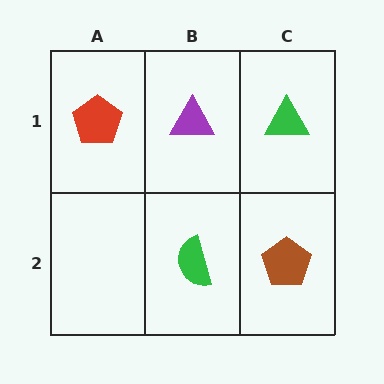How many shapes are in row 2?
2 shapes.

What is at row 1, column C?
A green triangle.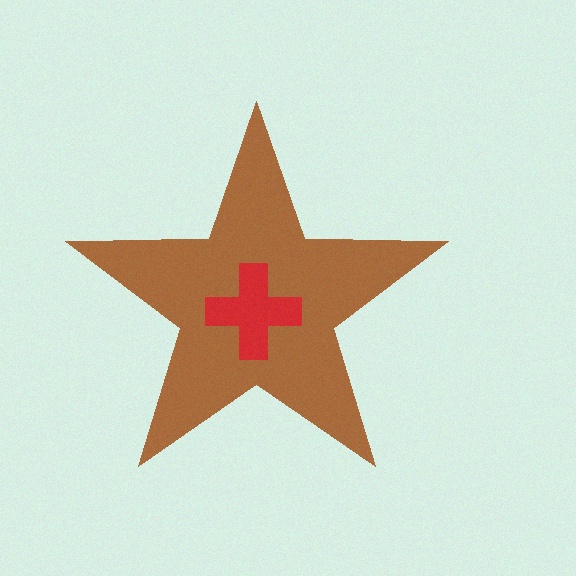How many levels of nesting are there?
2.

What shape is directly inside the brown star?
The red cross.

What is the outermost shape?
The brown star.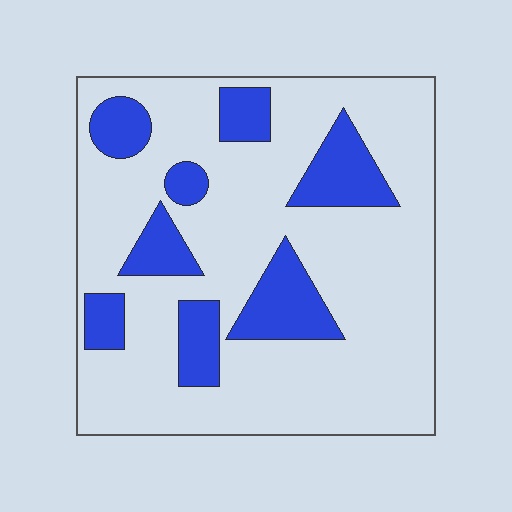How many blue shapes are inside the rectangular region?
8.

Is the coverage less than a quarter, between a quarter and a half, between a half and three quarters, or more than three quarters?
Less than a quarter.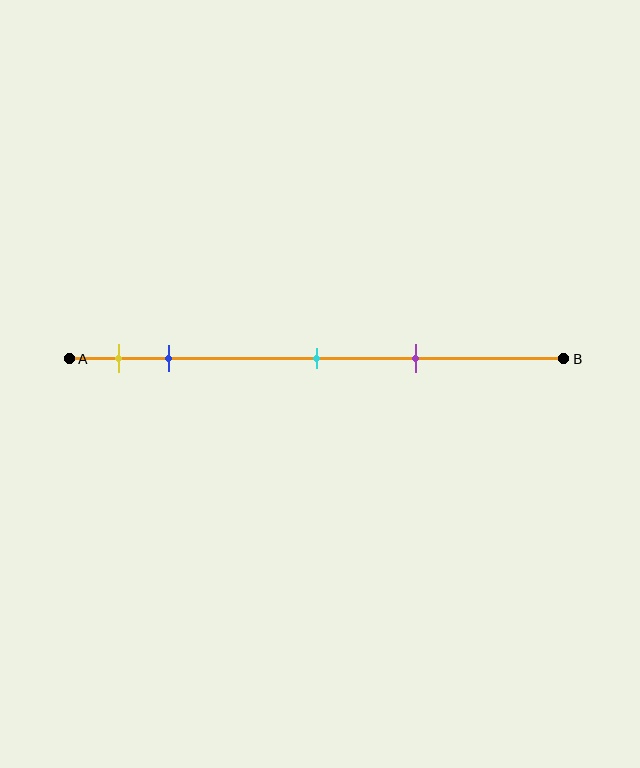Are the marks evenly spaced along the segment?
No, the marks are not evenly spaced.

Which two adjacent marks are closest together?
The yellow and blue marks are the closest adjacent pair.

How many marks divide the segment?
There are 4 marks dividing the segment.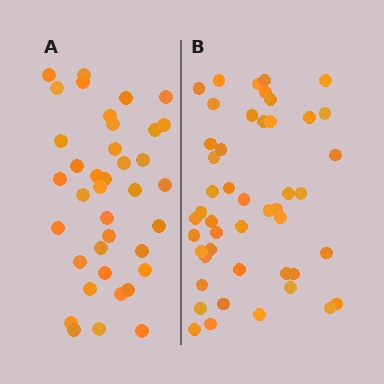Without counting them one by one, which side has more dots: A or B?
Region B (the right region) has more dots.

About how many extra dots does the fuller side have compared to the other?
Region B has roughly 8 or so more dots than region A.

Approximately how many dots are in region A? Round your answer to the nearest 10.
About 40 dots. (The exact count is 38, which rounds to 40.)